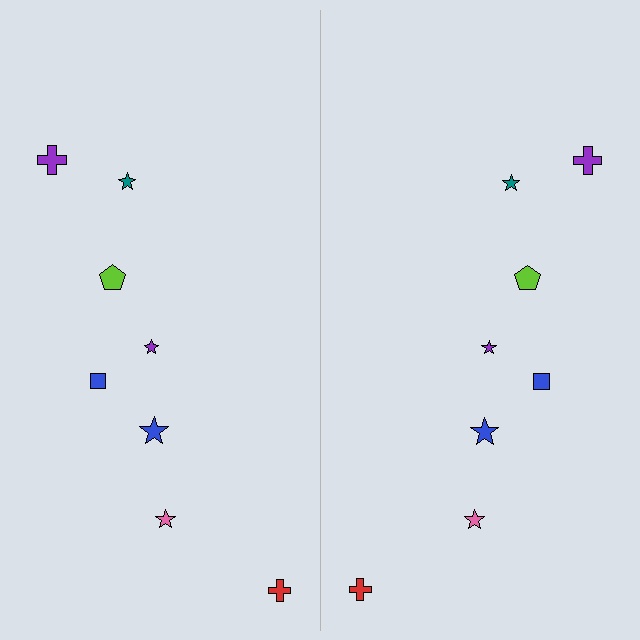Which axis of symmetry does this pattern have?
The pattern has a vertical axis of symmetry running through the center of the image.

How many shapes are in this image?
There are 16 shapes in this image.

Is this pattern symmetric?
Yes, this pattern has bilateral (reflection) symmetry.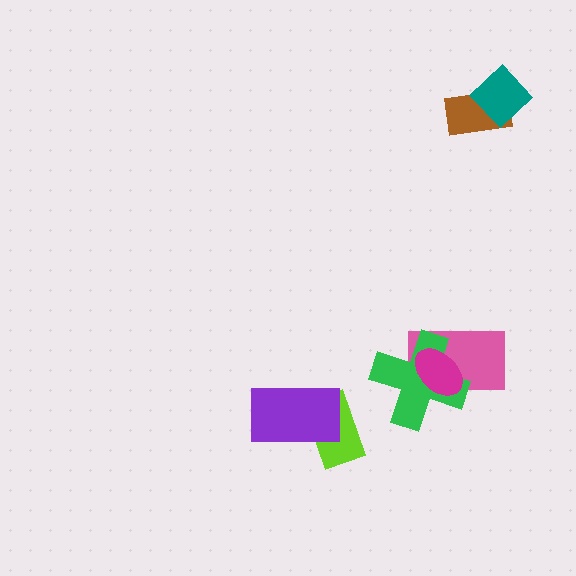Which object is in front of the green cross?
The magenta ellipse is in front of the green cross.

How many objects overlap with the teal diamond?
1 object overlaps with the teal diamond.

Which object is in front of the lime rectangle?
The purple rectangle is in front of the lime rectangle.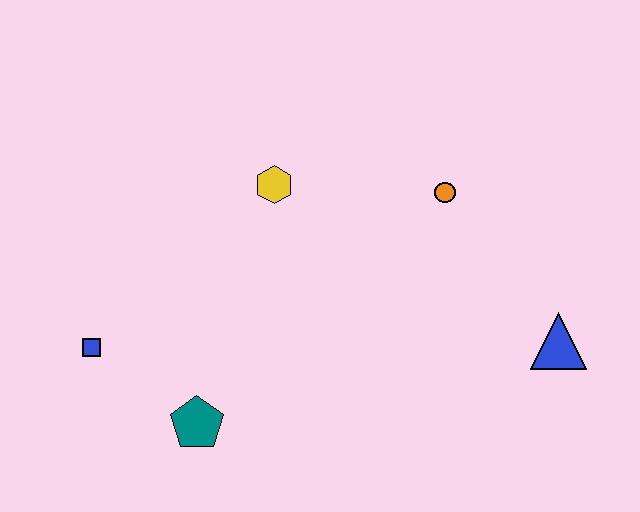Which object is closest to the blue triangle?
The orange circle is closest to the blue triangle.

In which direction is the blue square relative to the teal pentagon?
The blue square is to the left of the teal pentagon.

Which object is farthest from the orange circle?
The blue square is farthest from the orange circle.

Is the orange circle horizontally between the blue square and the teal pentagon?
No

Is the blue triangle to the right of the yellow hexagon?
Yes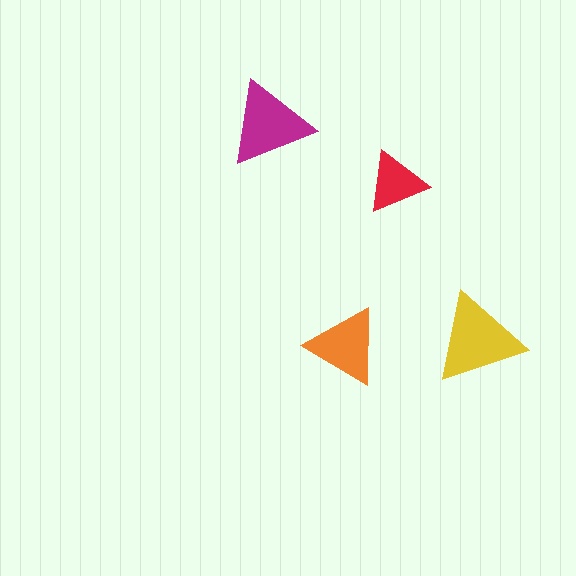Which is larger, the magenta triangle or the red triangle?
The magenta one.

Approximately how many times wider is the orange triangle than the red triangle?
About 1.5 times wider.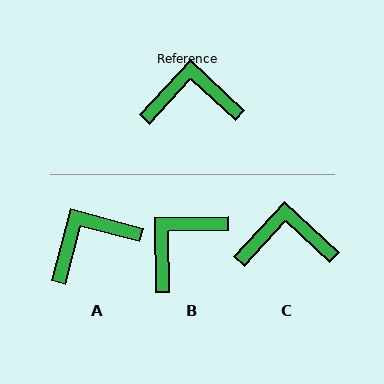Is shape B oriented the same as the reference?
No, it is off by about 44 degrees.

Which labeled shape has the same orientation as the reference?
C.